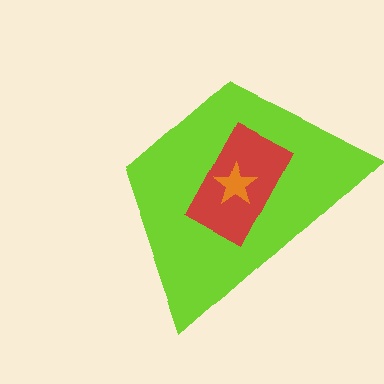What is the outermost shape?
The lime trapezoid.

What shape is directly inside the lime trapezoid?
The red rectangle.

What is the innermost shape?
The orange star.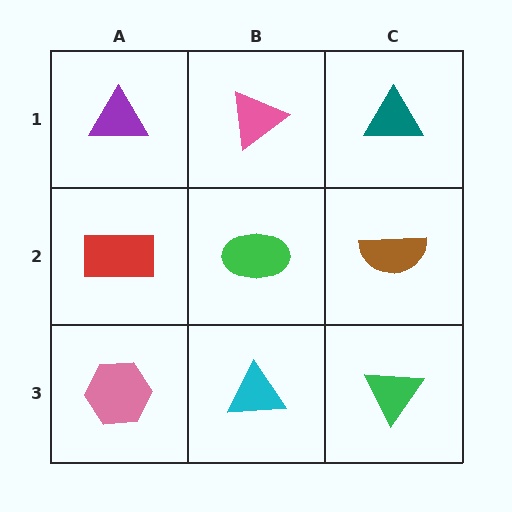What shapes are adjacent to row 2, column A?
A purple triangle (row 1, column A), a pink hexagon (row 3, column A), a green ellipse (row 2, column B).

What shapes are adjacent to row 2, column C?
A teal triangle (row 1, column C), a green triangle (row 3, column C), a green ellipse (row 2, column B).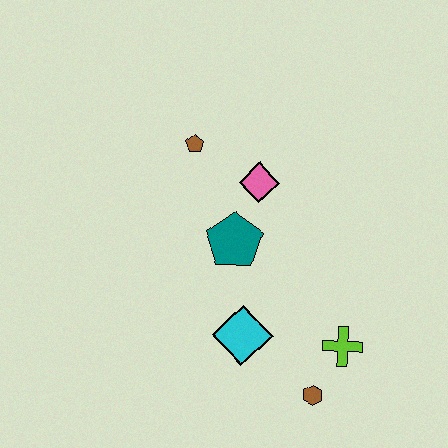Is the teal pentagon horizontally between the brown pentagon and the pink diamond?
Yes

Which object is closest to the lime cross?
The brown hexagon is closest to the lime cross.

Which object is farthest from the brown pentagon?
The brown hexagon is farthest from the brown pentagon.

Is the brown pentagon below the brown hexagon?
No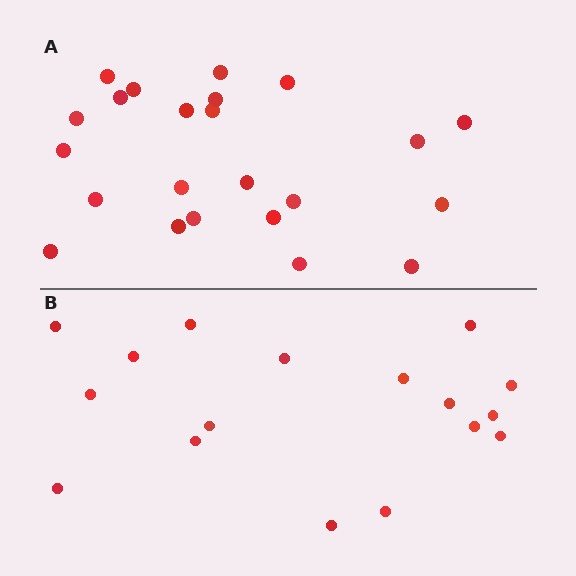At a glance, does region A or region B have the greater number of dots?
Region A (the top region) has more dots.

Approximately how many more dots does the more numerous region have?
Region A has about 6 more dots than region B.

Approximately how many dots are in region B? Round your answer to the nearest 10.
About 20 dots. (The exact count is 17, which rounds to 20.)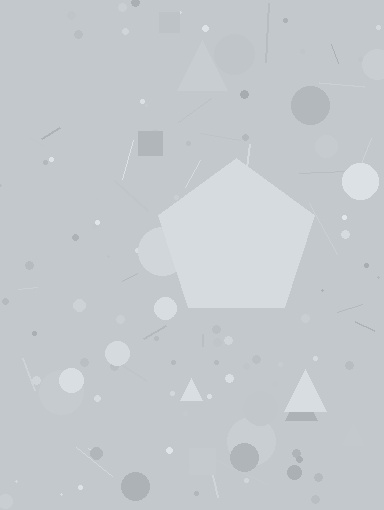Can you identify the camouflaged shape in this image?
The camouflaged shape is a pentagon.